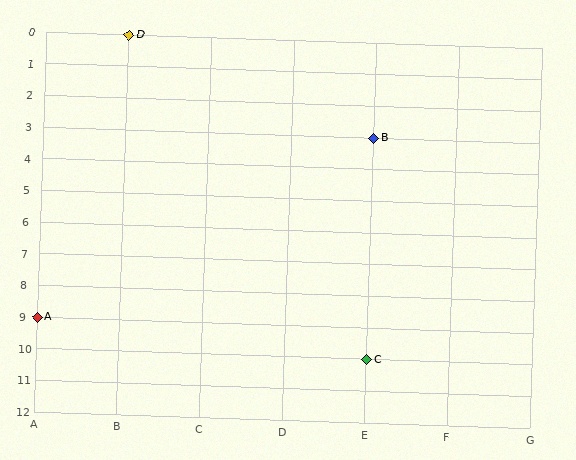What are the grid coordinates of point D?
Point D is at grid coordinates (B, 0).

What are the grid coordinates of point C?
Point C is at grid coordinates (E, 10).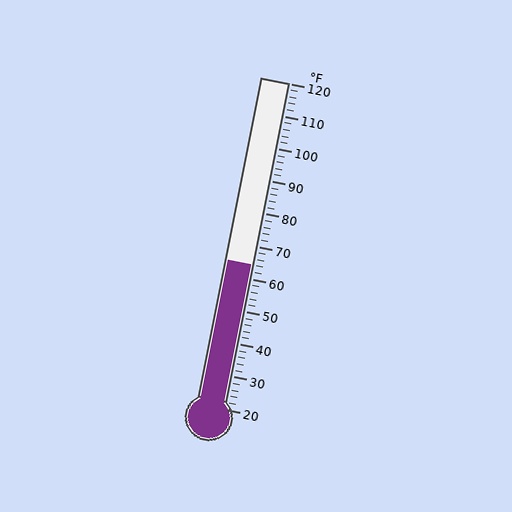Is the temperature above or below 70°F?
The temperature is below 70°F.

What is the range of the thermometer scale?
The thermometer scale ranges from 20°F to 120°F.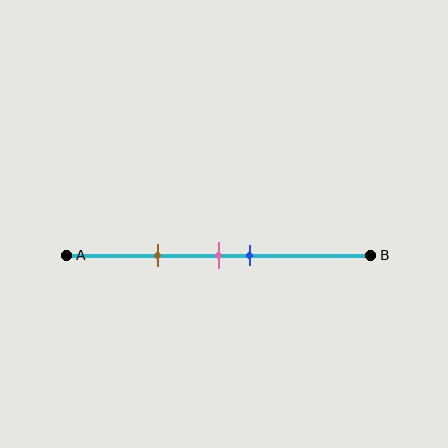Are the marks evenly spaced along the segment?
No, the marks are not evenly spaced.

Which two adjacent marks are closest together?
The pink and blue marks are the closest adjacent pair.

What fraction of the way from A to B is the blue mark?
The blue mark is approximately 60% (0.6) of the way from A to B.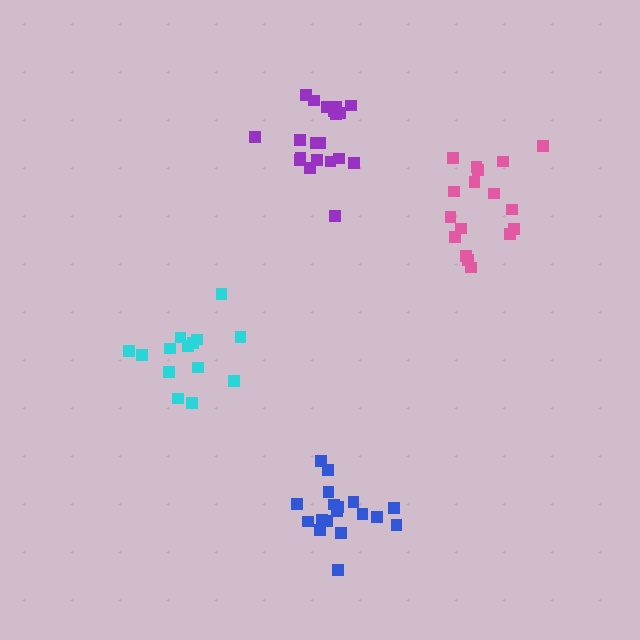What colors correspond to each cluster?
The clusters are colored: cyan, pink, purple, blue.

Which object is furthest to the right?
The pink cluster is rightmost.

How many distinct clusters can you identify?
There are 4 distinct clusters.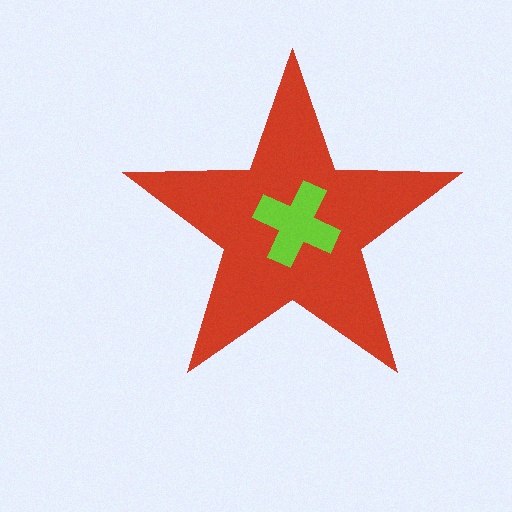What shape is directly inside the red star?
The lime cross.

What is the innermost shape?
The lime cross.